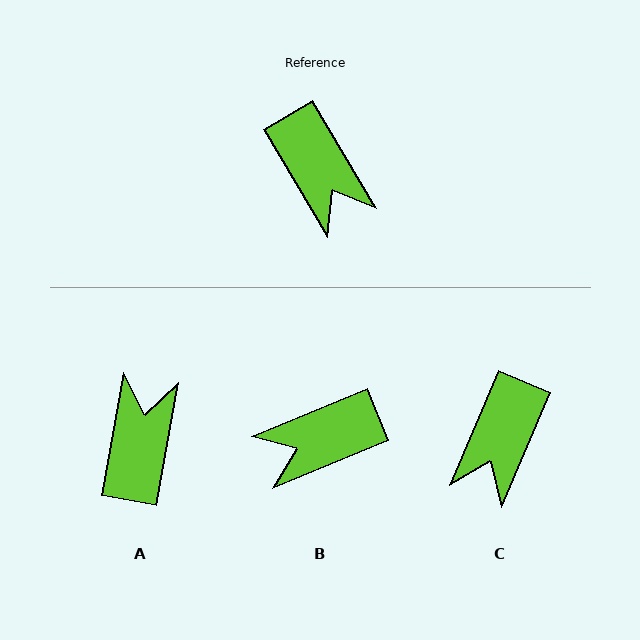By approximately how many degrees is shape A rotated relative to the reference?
Approximately 139 degrees counter-clockwise.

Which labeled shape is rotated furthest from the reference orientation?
A, about 139 degrees away.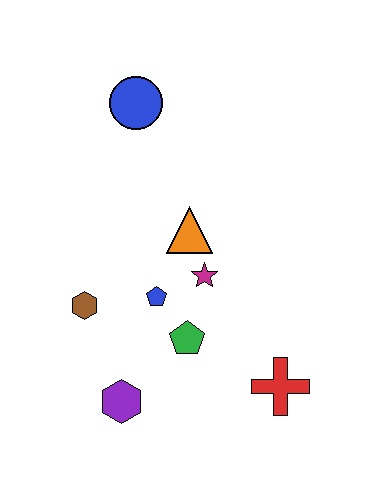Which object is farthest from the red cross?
The blue circle is farthest from the red cross.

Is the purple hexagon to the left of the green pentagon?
Yes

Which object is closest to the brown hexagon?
The blue pentagon is closest to the brown hexagon.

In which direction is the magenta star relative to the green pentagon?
The magenta star is above the green pentagon.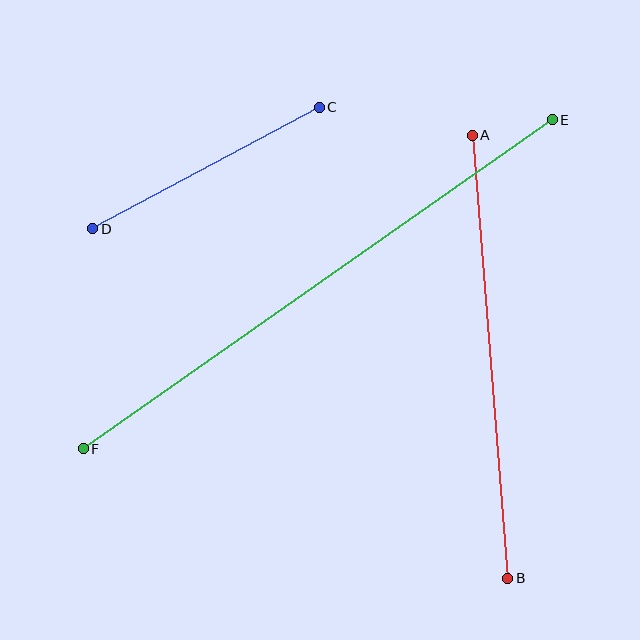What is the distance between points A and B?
The distance is approximately 444 pixels.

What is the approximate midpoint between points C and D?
The midpoint is at approximately (206, 168) pixels.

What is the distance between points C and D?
The distance is approximately 257 pixels.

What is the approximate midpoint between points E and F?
The midpoint is at approximately (318, 284) pixels.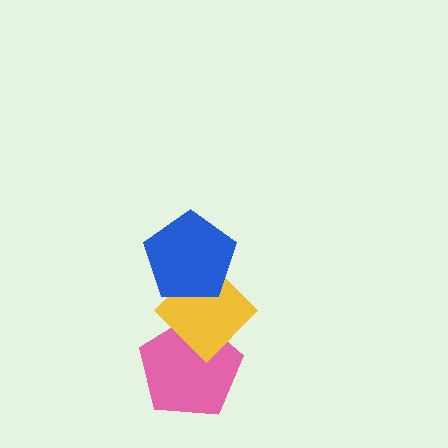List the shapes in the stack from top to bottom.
From top to bottom: the blue pentagon, the yellow diamond, the pink pentagon.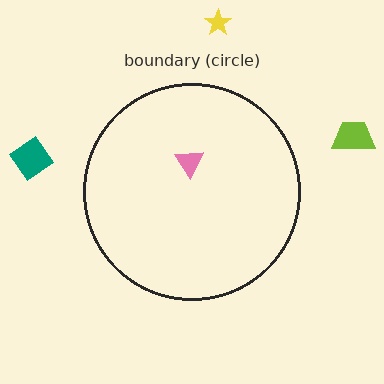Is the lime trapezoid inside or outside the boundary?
Outside.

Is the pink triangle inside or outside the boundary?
Inside.